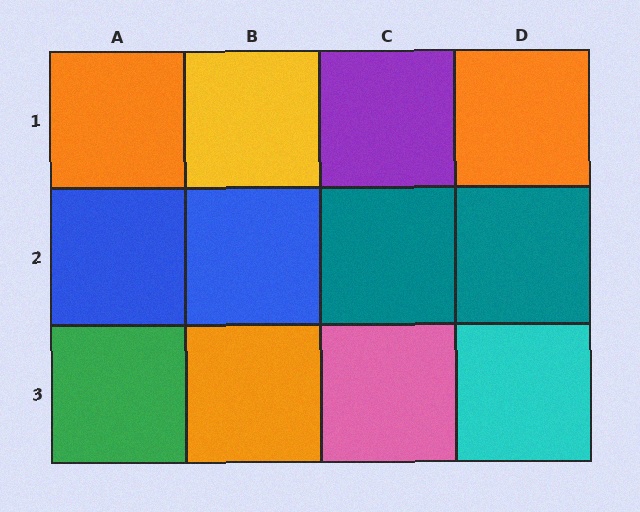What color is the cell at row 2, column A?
Blue.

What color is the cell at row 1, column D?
Orange.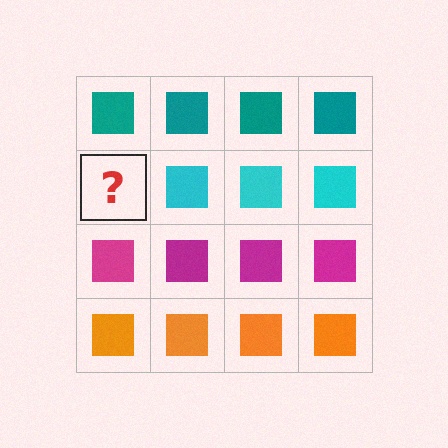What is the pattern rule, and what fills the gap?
The rule is that each row has a consistent color. The gap should be filled with a cyan square.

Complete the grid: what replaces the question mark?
The question mark should be replaced with a cyan square.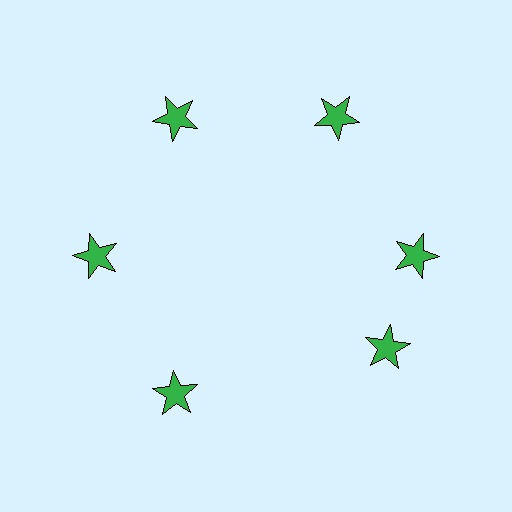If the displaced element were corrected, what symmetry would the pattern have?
It would have 6-fold rotational symmetry — the pattern would map onto itself every 60 degrees.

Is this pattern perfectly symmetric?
No. The 6 green stars are arranged in a ring, but one element near the 5 o'clock position is rotated out of alignment along the ring, breaking the 6-fold rotational symmetry.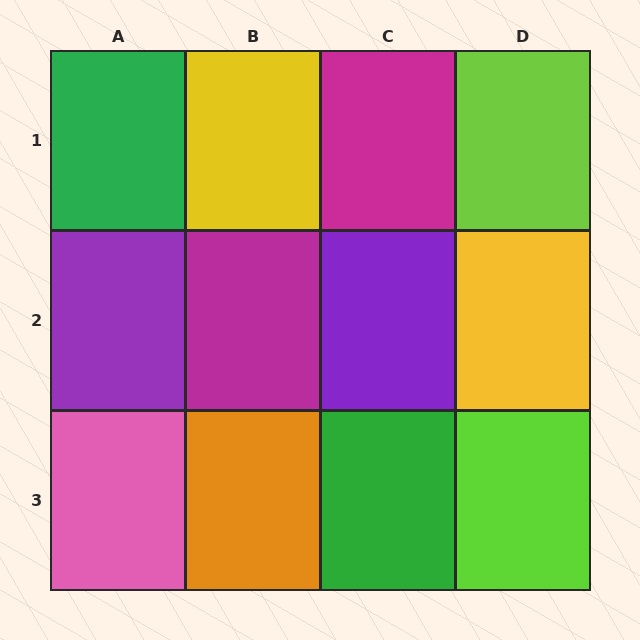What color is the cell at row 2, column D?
Yellow.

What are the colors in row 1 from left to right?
Green, yellow, magenta, lime.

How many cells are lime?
2 cells are lime.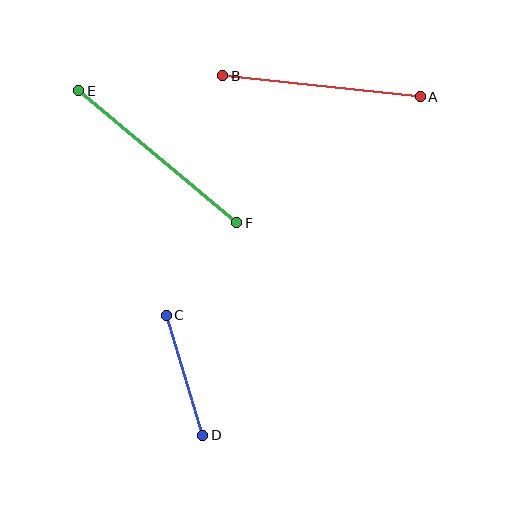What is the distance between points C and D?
The distance is approximately 125 pixels.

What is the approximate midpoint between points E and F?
The midpoint is at approximately (158, 157) pixels.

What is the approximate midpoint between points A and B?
The midpoint is at approximately (321, 86) pixels.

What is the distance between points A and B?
The distance is approximately 199 pixels.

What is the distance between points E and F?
The distance is approximately 206 pixels.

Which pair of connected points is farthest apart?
Points E and F are farthest apart.